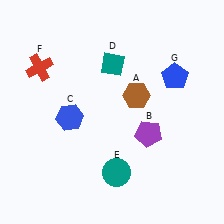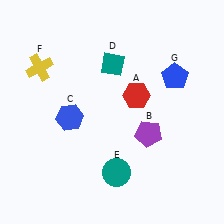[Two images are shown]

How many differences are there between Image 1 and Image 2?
There are 2 differences between the two images.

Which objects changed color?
A changed from brown to red. F changed from red to yellow.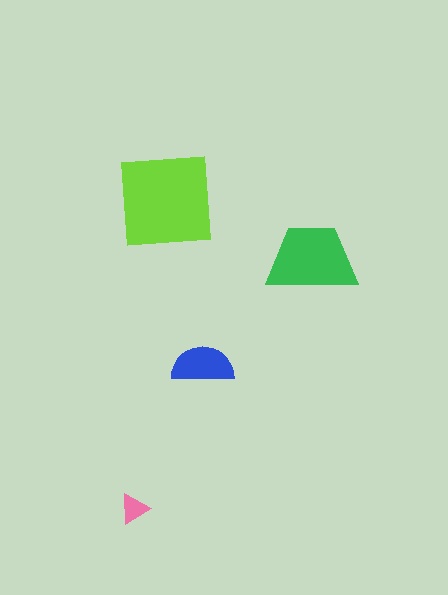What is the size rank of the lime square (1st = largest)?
1st.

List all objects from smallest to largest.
The pink triangle, the blue semicircle, the green trapezoid, the lime square.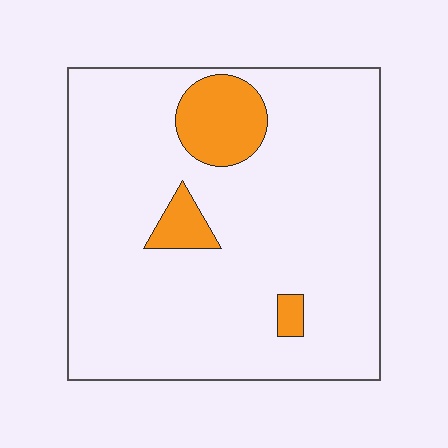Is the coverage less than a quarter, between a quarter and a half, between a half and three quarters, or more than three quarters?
Less than a quarter.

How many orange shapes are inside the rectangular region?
3.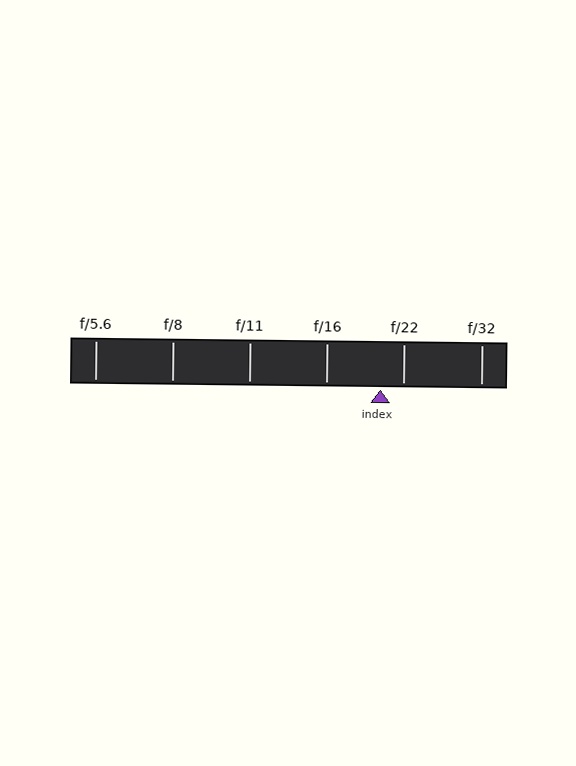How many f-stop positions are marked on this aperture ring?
There are 6 f-stop positions marked.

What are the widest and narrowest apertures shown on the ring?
The widest aperture shown is f/5.6 and the narrowest is f/32.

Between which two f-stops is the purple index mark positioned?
The index mark is between f/16 and f/22.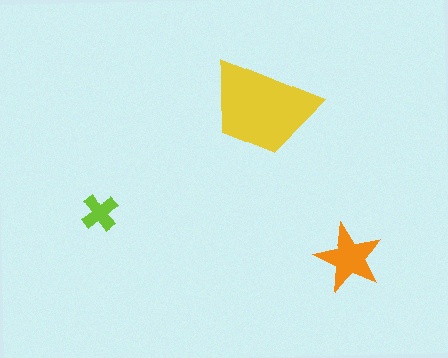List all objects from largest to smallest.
The yellow trapezoid, the orange star, the lime cross.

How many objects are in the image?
There are 3 objects in the image.